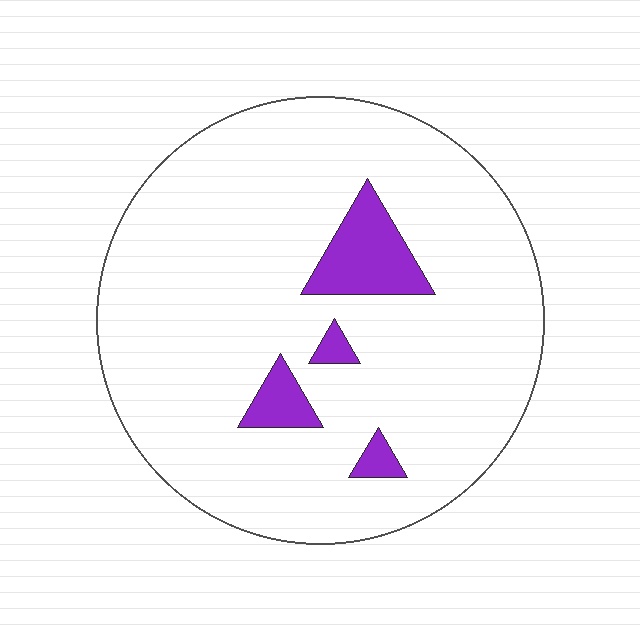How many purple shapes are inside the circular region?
4.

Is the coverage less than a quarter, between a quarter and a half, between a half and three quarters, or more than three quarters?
Less than a quarter.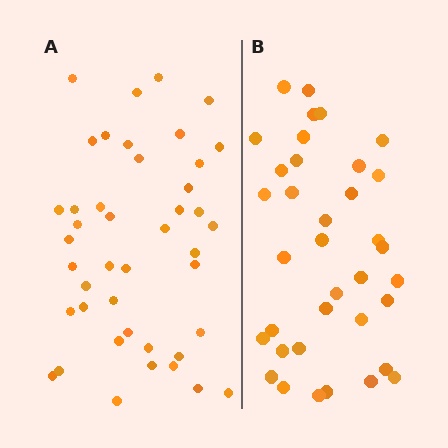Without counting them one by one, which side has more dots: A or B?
Region A (the left region) has more dots.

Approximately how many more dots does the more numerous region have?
Region A has roughly 8 or so more dots than region B.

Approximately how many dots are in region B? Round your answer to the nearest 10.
About 40 dots. (The exact count is 36, which rounds to 40.)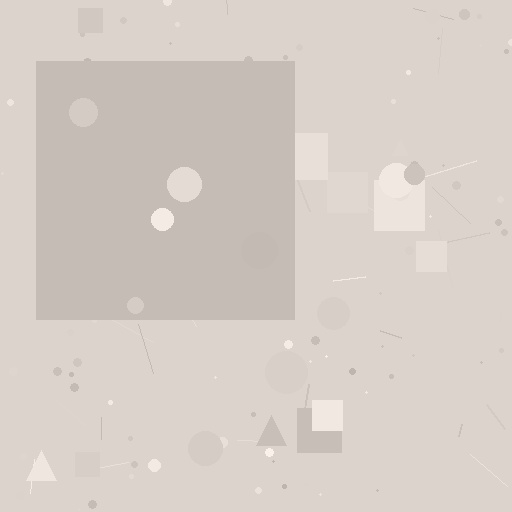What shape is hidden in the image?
A square is hidden in the image.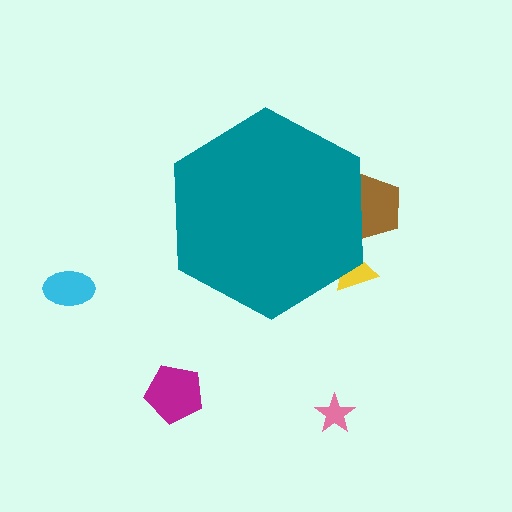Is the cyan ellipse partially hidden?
No, the cyan ellipse is fully visible.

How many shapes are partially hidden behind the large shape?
2 shapes are partially hidden.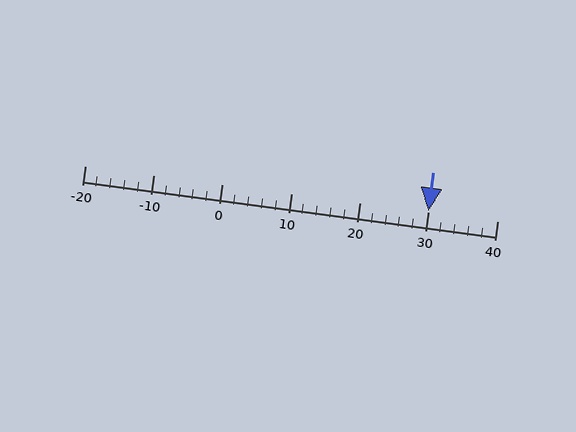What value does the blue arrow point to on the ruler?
The blue arrow points to approximately 30.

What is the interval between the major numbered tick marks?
The major tick marks are spaced 10 units apart.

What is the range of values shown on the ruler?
The ruler shows values from -20 to 40.